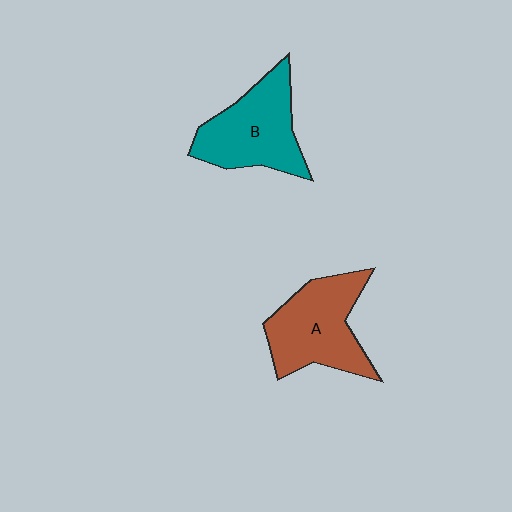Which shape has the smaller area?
Shape B (teal).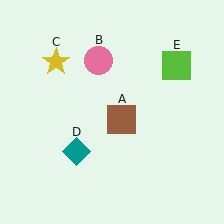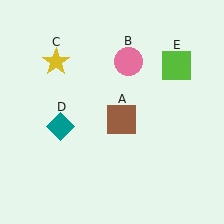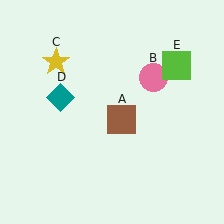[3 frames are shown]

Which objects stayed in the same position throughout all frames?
Brown square (object A) and yellow star (object C) and lime square (object E) remained stationary.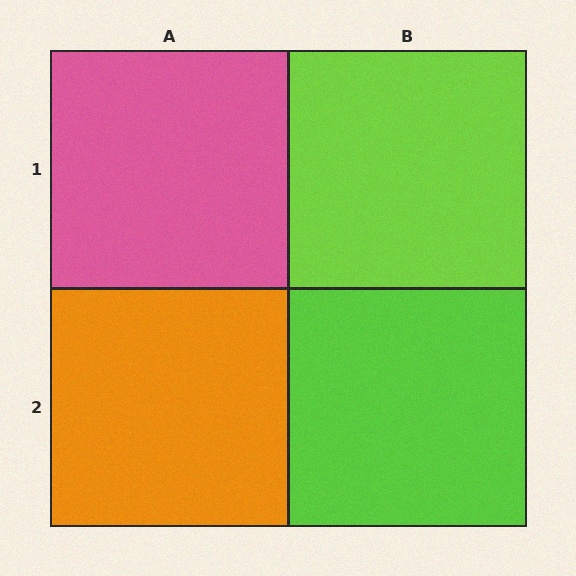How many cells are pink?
1 cell is pink.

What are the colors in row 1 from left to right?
Pink, lime.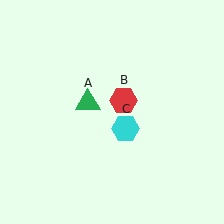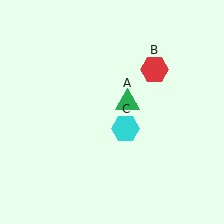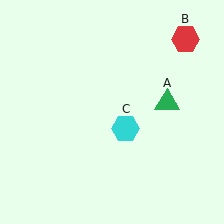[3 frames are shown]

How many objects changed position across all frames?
2 objects changed position: green triangle (object A), red hexagon (object B).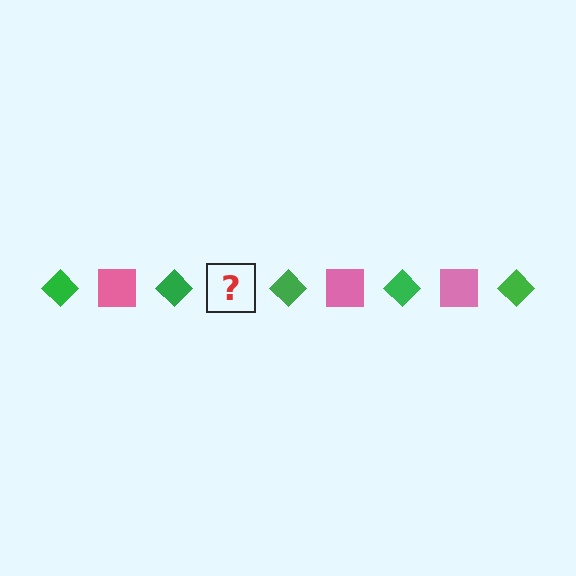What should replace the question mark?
The question mark should be replaced with a pink square.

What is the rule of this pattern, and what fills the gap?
The rule is that the pattern alternates between green diamond and pink square. The gap should be filled with a pink square.